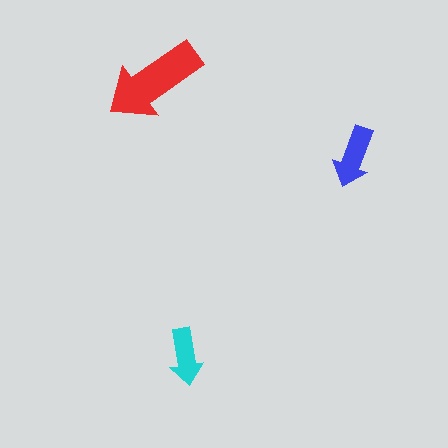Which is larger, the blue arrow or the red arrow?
The red one.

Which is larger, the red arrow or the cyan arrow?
The red one.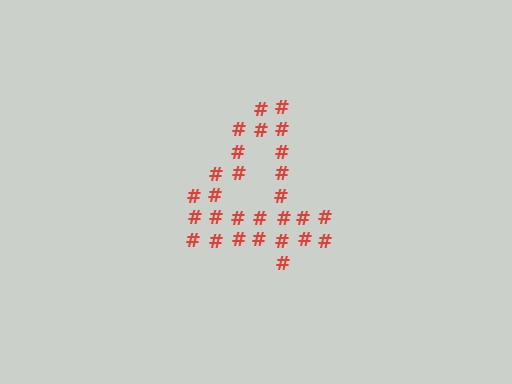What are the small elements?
The small elements are hash symbols.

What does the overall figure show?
The overall figure shows the digit 4.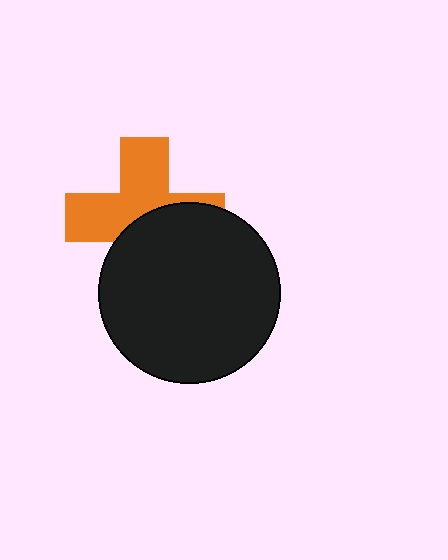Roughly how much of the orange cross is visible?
About half of it is visible (roughly 53%).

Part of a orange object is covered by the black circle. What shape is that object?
It is a cross.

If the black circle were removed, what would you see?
You would see the complete orange cross.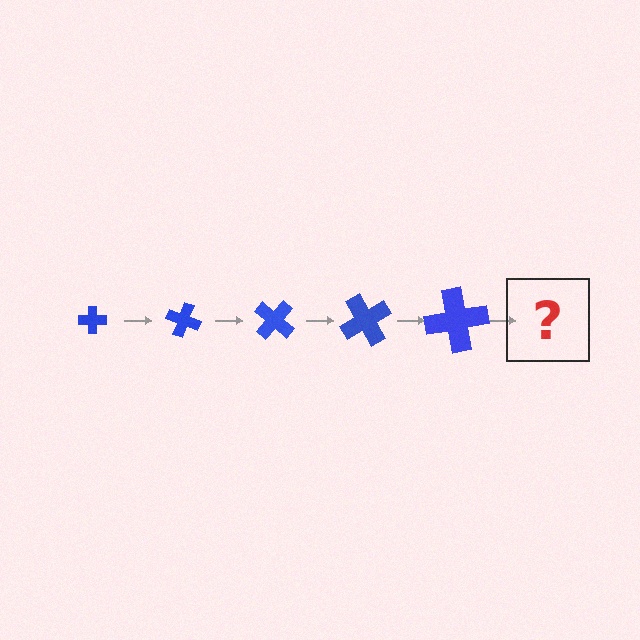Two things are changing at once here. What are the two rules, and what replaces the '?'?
The two rules are that the cross grows larger each step and it rotates 20 degrees each step. The '?' should be a cross, larger than the previous one and rotated 100 degrees from the start.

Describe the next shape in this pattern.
It should be a cross, larger than the previous one and rotated 100 degrees from the start.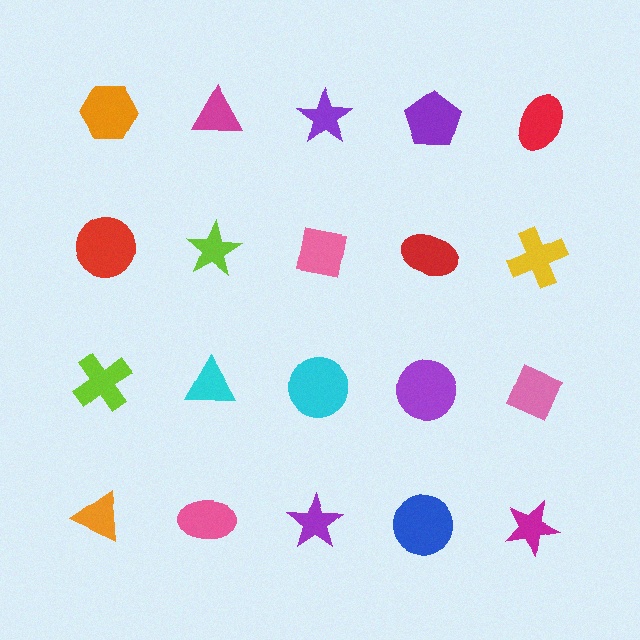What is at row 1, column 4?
A purple pentagon.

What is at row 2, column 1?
A red circle.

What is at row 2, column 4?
A red ellipse.